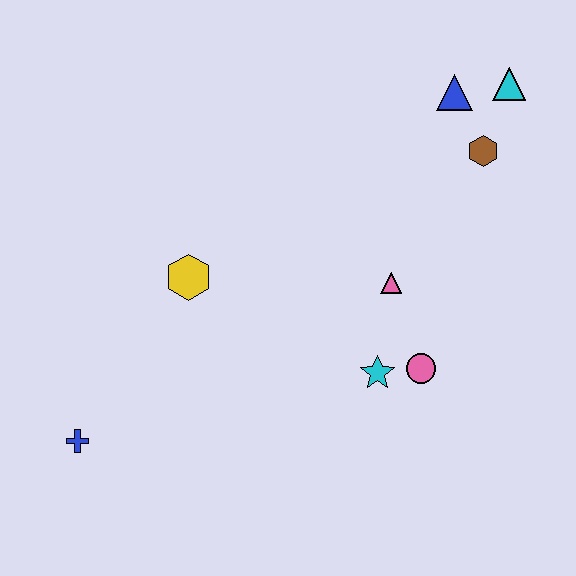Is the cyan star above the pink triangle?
No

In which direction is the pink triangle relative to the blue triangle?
The pink triangle is below the blue triangle.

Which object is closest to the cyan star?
The pink circle is closest to the cyan star.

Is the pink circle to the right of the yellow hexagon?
Yes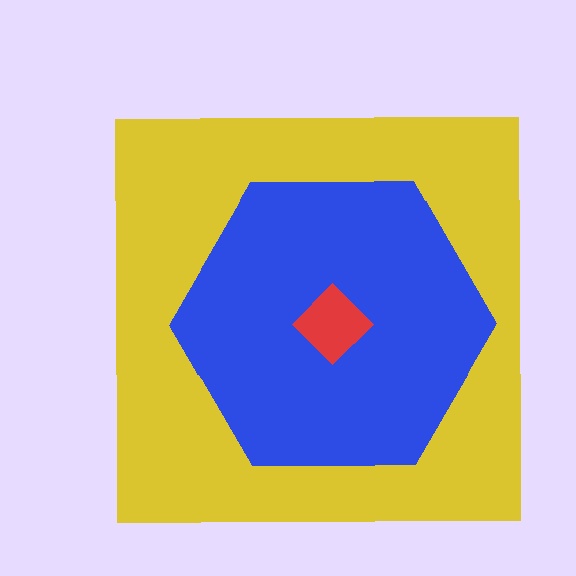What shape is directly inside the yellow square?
The blue hexagon.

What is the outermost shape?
The yellow square.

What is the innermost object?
The red diamond.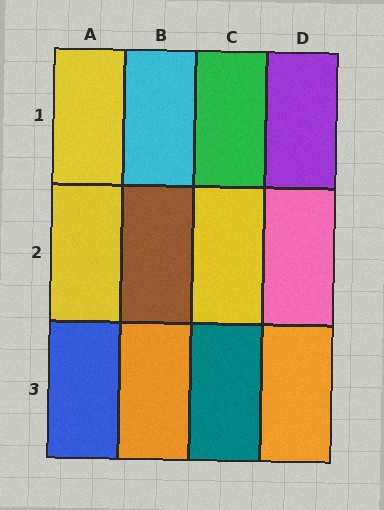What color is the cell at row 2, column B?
Brown.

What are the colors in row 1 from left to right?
Yellow, cyan, green, purple.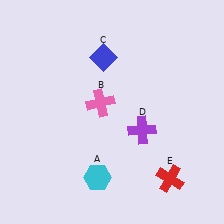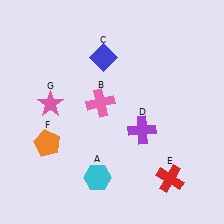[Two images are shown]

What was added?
An orange pentagon (F), a pink star (G) were added in Image 2.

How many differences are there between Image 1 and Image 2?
There are 2 differences between the two images.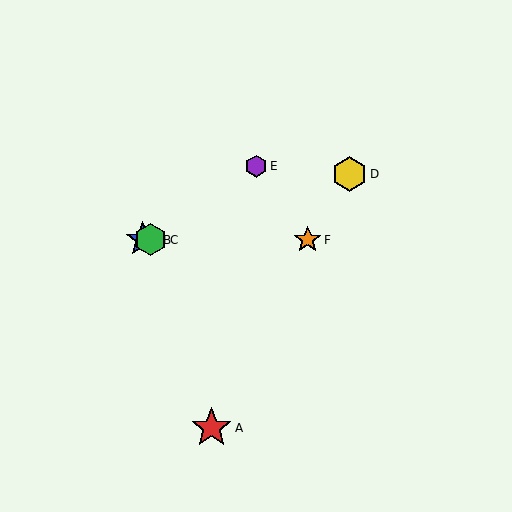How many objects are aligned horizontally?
3 objects (B, C, F) are aligned horizontally.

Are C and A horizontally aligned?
No, C is at y≈240 and A is at y≈428.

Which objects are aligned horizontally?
Objects B, C, F are aligned horizontally.